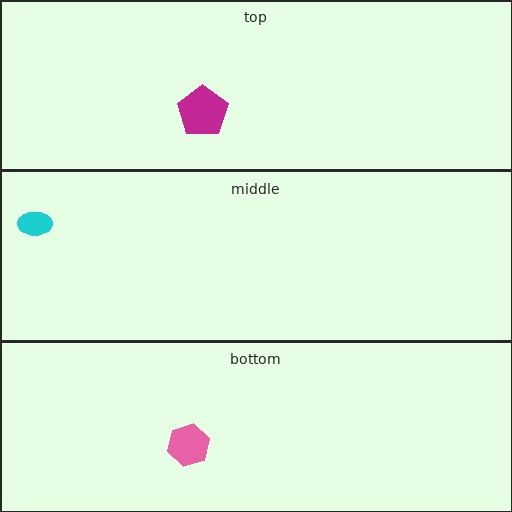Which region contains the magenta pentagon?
The top region.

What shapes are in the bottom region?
The pink hexagon.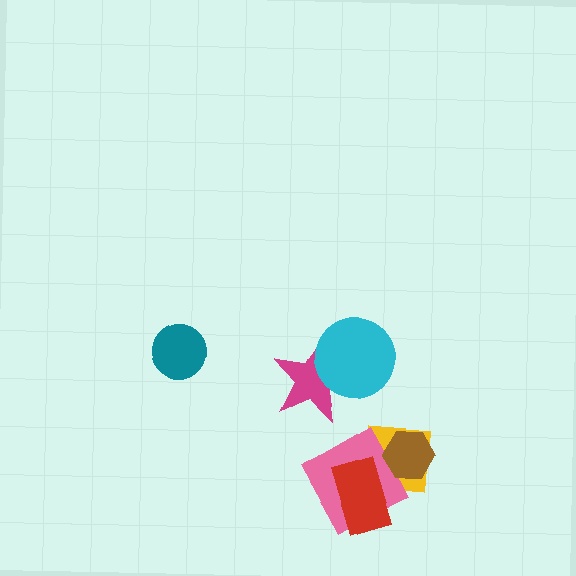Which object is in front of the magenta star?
The cyan circle is in front of the magenta star.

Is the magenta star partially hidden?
Yes, it is partially covered by another shape.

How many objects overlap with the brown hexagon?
1 object overlaps with the brown hexagon.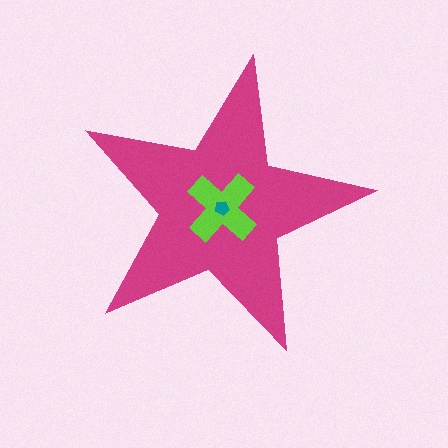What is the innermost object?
The teal pentagon.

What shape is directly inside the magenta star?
The lime cross.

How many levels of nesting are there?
3.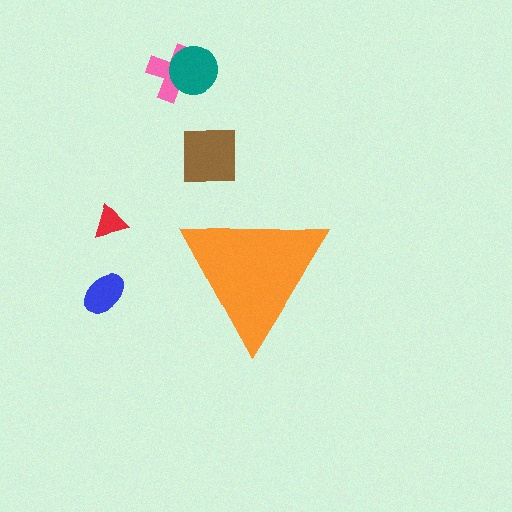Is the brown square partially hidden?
No, the brown square is fully visible.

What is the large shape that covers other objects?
An orange triangle.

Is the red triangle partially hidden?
No, the red triangle is fully visible.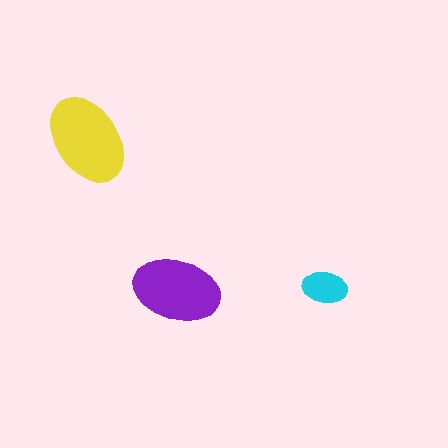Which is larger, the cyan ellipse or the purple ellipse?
The purple one.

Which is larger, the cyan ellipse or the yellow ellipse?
The yellow one.